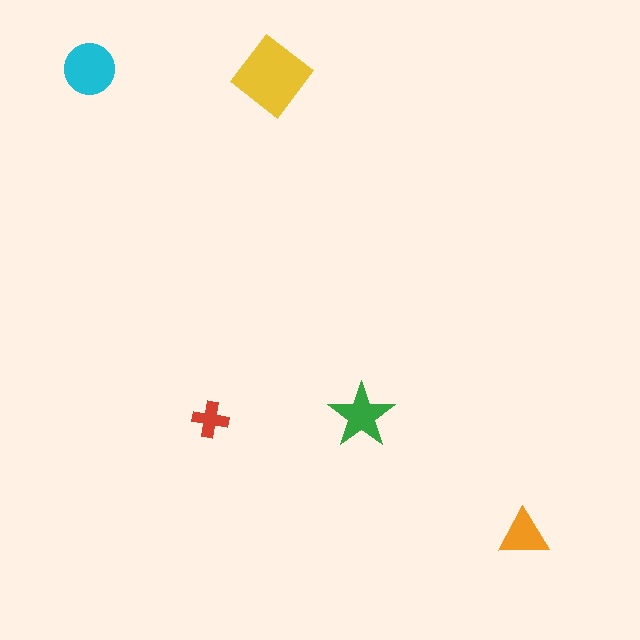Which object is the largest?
The yellow diamond.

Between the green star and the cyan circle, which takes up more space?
The cyan circle.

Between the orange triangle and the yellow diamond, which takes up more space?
The yellow diamond.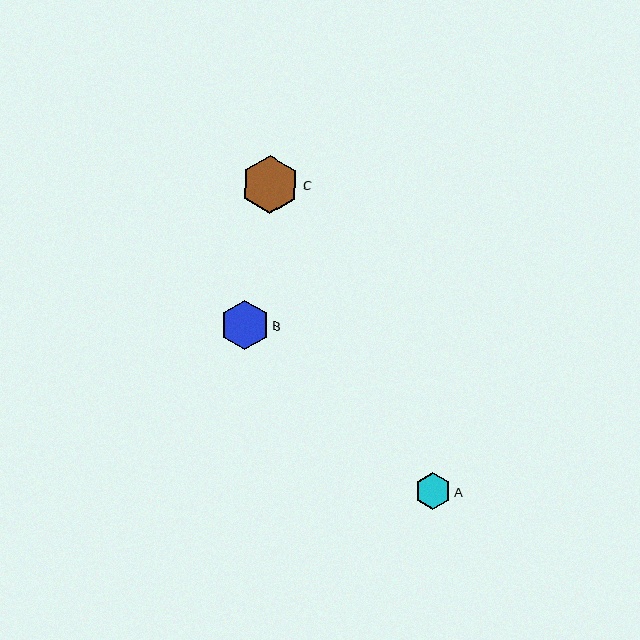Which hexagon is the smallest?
Hexagon A is the smallest with a size of approximately 37 pixels.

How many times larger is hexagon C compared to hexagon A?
Hexagon C is approximately 1.6 times the size of hexagon A.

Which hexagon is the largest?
Hexagon C is the largest with a size of approximately 58 pixels.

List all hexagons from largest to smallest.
From largest to smallest: C, B, A.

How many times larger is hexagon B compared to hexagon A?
Hexagon B is approximately 1.3 times the size of hexagon A.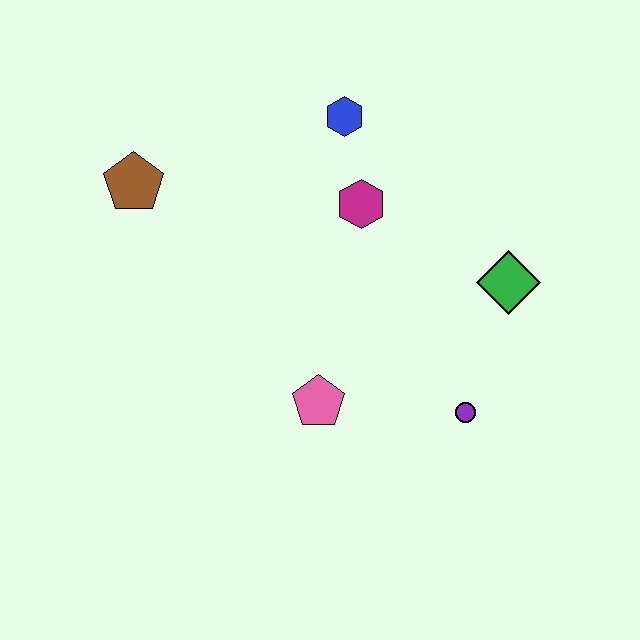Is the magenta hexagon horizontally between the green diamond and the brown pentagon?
Yes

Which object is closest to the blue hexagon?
The magenta hexagon is closest to the blue hexagon.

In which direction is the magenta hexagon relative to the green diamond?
The magenta hexagon is to the left of the green diamond.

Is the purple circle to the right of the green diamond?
No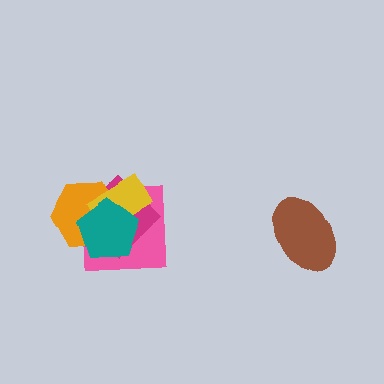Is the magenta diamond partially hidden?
Yes, it is partially covered by another shape.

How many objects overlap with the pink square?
4 objects overlap with the pink square.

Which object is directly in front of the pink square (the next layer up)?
The magenta diamond is directly in front of the pink square.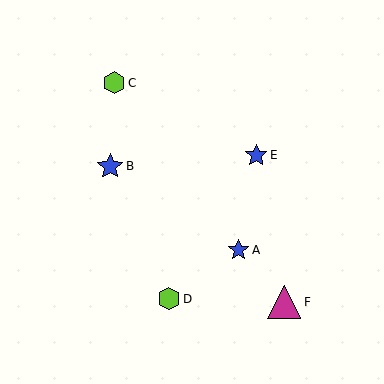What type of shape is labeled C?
Shape C is a lime hexagon.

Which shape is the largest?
The magenta triangle (labeled F) is the largest.